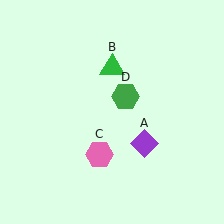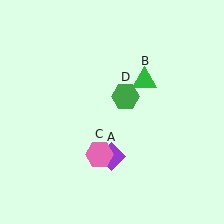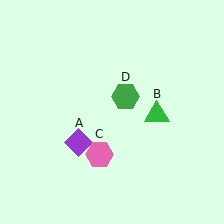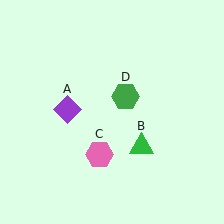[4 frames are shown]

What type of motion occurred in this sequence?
The purple diamond (object A), green triangle (object B) rotated clockwise around the center of the scene.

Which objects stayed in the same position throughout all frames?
Pink hexagon (object C) and green hexagon (object D) remained stationary.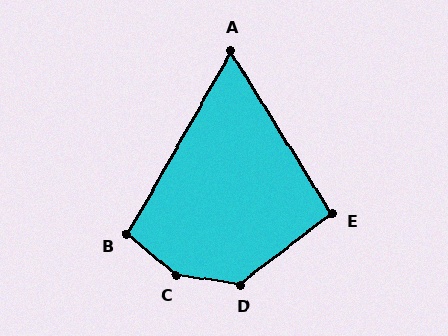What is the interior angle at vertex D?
Approximately 134 degrees (obtuse).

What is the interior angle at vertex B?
Approximately 100 degrees (obtuse).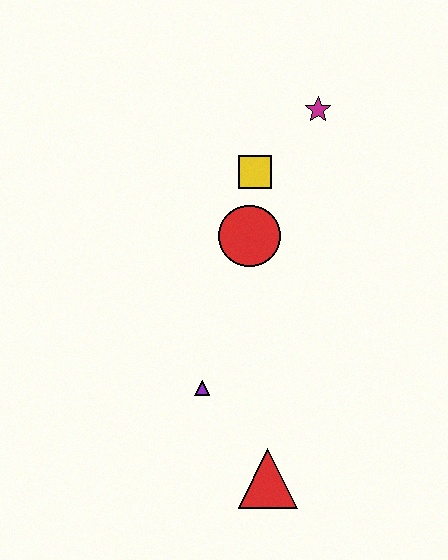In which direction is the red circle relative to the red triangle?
The red circle is above the red triangle.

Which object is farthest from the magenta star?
The red triangle is farthest from the magenta star.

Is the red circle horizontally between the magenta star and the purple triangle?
Yes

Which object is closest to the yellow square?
The red circle is closest to the yellow square.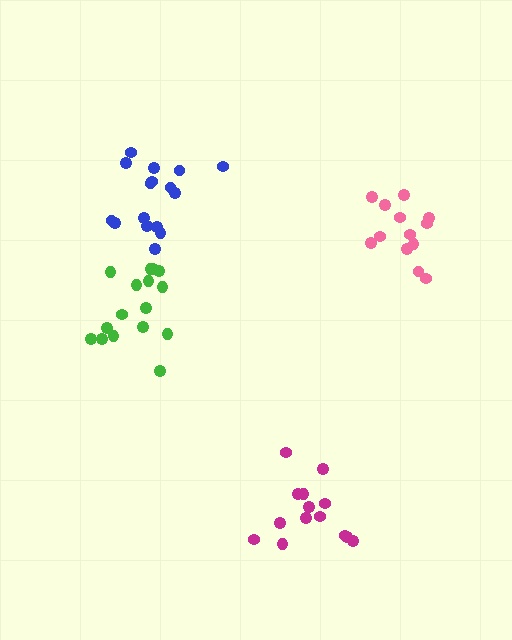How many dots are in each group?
Group 1: 16 dots, Group 2: 16 dots, Group 3: 14 dots, Group 4: 13 dots (59 total).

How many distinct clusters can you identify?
There are 4 distinct clusters.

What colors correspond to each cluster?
The clusters are colored: blue, green, magenta, pink.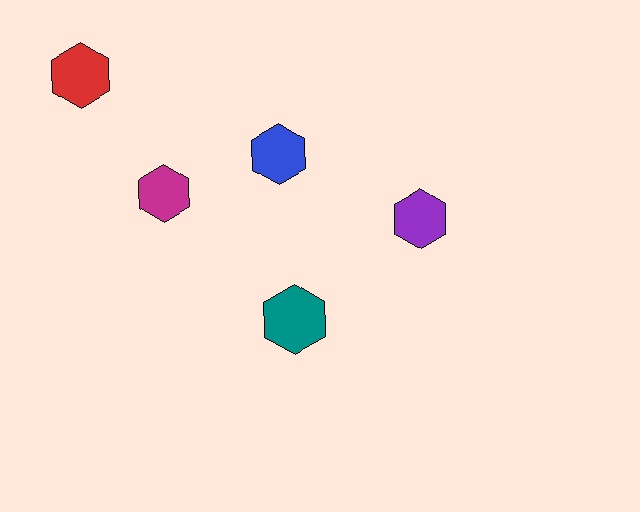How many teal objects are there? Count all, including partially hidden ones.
There is 1 teal object.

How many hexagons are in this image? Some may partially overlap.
There are 5 hexagons.